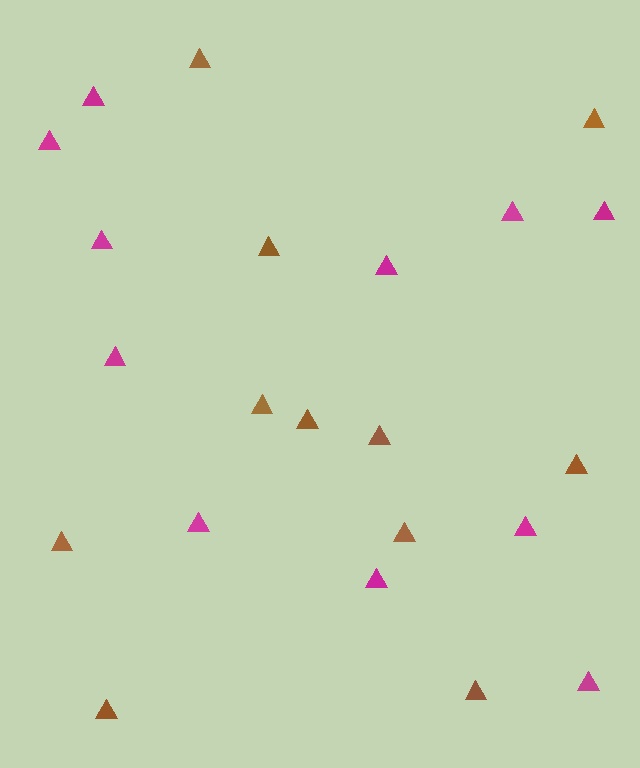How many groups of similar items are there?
There are 2 groups: one group of magenta triangles (11) and one group of brown triangles (11).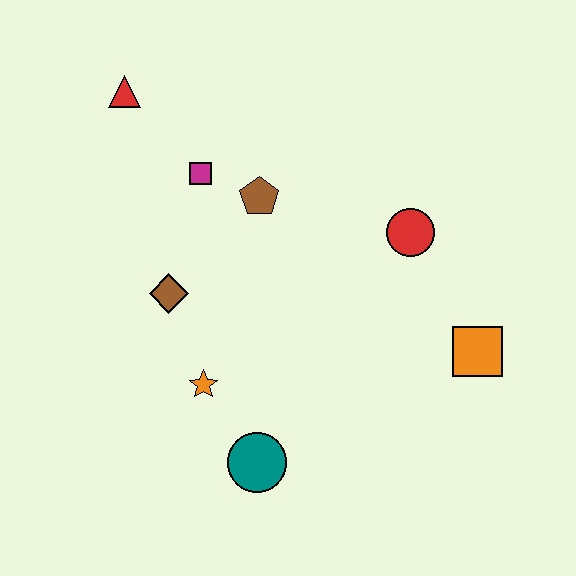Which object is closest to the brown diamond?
The orange star is closest to the brown diamond.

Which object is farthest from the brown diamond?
The orange square is farthest from the brown diamond.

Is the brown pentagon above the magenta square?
No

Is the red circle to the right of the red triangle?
Yes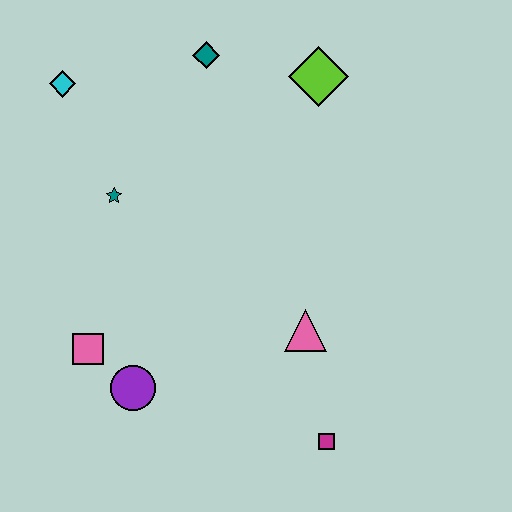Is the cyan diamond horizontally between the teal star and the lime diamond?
No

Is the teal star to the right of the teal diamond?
No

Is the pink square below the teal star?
Yes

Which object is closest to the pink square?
The purple circle is closest to the pink square.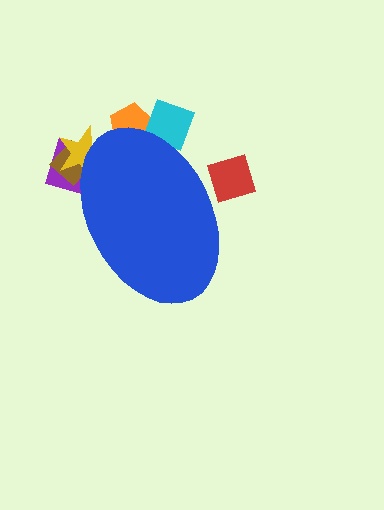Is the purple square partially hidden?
Yes, the purple square is partially hidden behind the blue ellipse.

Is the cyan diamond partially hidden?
Yes, the cyan diamond is partially hidden behind the blue ellipse.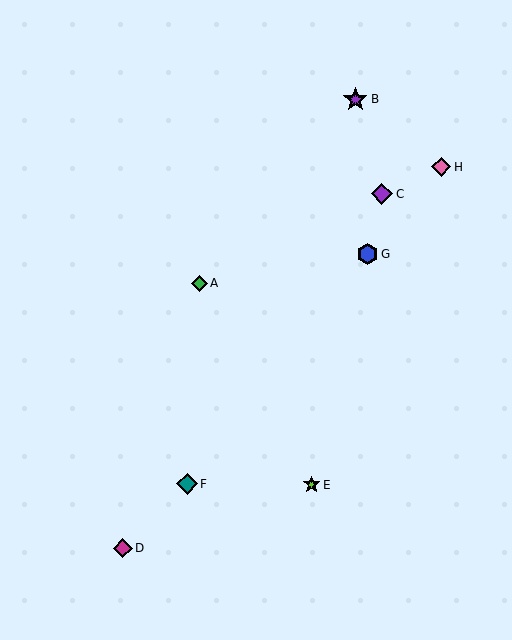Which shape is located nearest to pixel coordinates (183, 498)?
The teal diamond (labeled F) at (187, 484) is nearest to that location.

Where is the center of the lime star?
The center of the lime star is at (312, 485).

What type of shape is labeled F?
Shape F is a teal diamond.